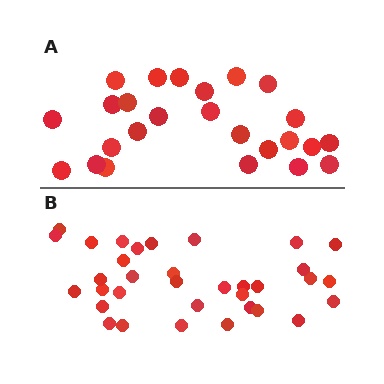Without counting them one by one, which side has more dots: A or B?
Region B (the bottom region) has more dots.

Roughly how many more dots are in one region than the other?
Region B has roughly 8 or so more dots than region A.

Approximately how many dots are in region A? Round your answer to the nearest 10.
About 20 dots. (The exact count is 25, which rounds to 20.)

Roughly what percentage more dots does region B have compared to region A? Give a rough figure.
About 35% more.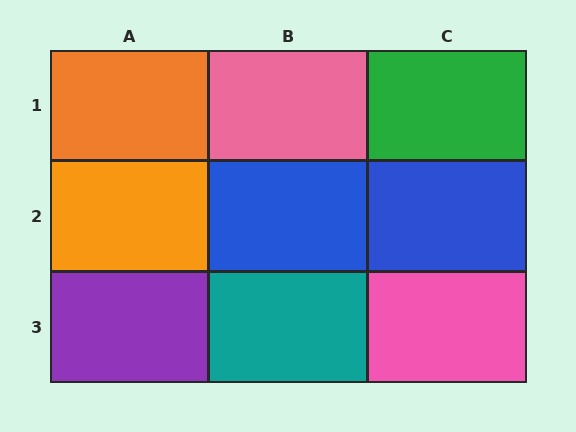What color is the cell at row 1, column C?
Green.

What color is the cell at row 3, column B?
Teal.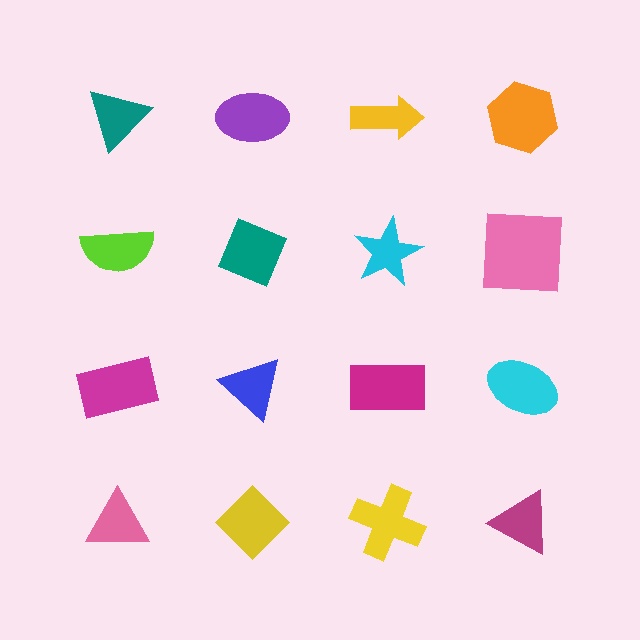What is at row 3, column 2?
A blue triangle.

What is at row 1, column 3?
A yellow arrow.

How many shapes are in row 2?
4 shapes.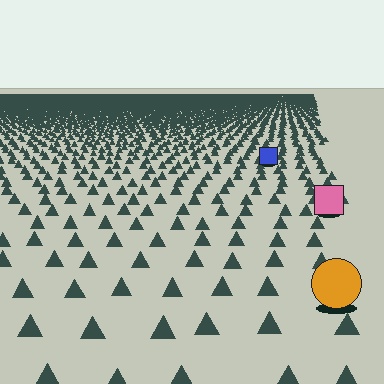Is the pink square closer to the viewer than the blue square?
Yes. The pink square is closer — you can tell from the texture gradient: the ground texture is coarser near it.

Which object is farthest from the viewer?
The blue square is farthest from the viewer. It appears smaller and the ground texture around it is denser.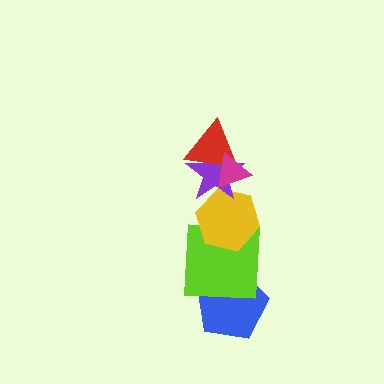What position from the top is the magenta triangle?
The magenta triangle is 1st from the top.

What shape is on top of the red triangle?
The magenta triangle is on top of the red triangle.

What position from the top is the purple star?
The purple star is 3rd from the top.